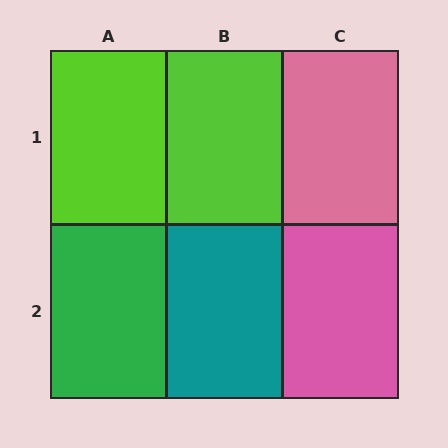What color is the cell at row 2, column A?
Green.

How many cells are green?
1 cell is green.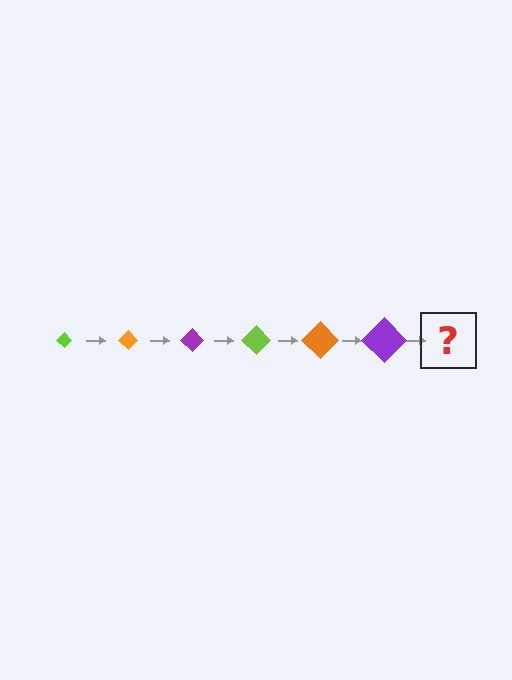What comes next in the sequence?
The next element should be a lime diamond, larger than the previous one.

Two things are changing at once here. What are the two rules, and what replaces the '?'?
The two rules are that the diamond grows larger each step and the color cycles through lime, orange, and purple. The '?' should be a lime diamond, larger than the previous one.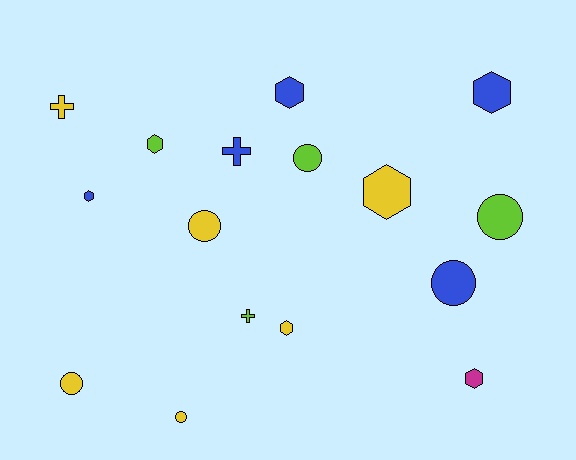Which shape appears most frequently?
Hexagon, with 7 objects.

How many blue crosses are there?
There is 1 blue cross.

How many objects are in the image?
There are 16 objects.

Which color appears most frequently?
Yellow, with 6 objects.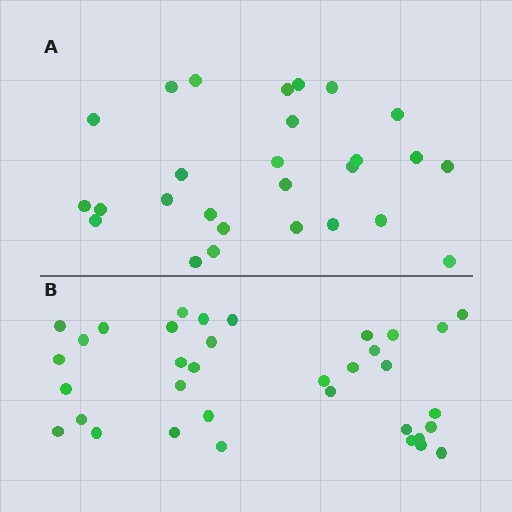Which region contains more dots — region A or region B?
Region B (the bottom region) has more dots.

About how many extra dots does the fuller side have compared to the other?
Region B has roughly 8 or so more dots than region A.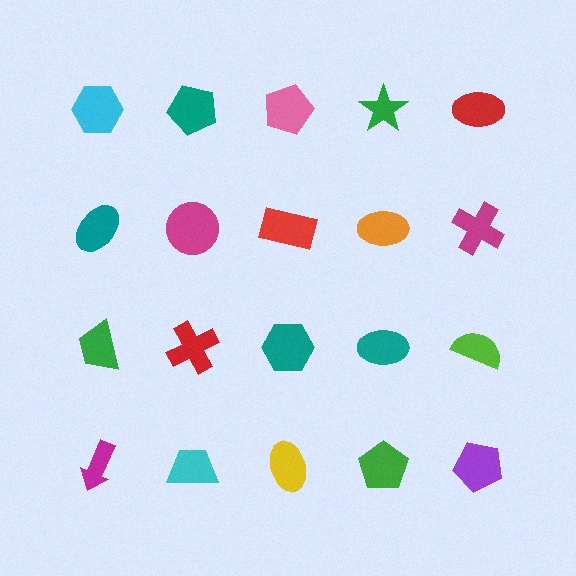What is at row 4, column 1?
A magenta arrow.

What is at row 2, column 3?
A red rectangle.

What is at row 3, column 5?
A lime semicircle.